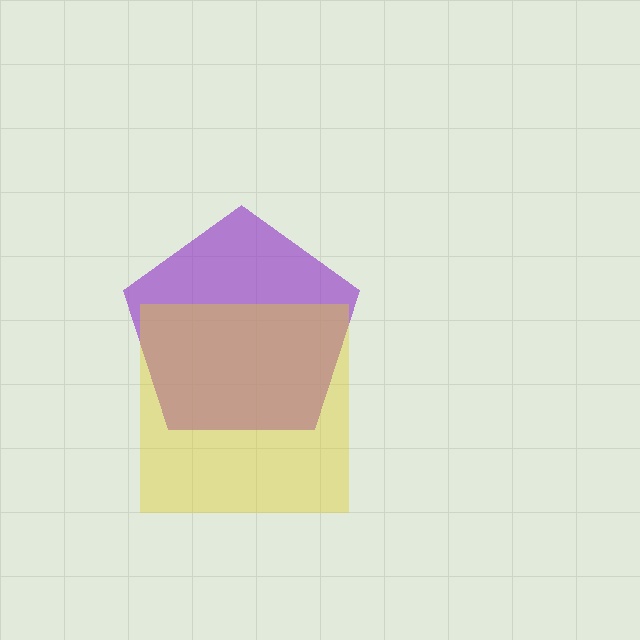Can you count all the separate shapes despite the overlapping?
Yes, there are 2 separate shapes.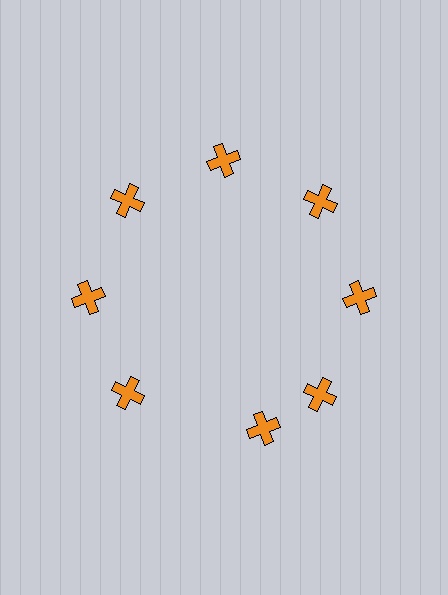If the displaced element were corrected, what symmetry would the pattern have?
It would have 8-fold rotational symmetry — the pattern would map onto itself every 45 degrees.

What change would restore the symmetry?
The symmetry would be restored by rotating it back into even spacing with its neighbors so that all 8 crosses sit at equal angles and equal distance from the center.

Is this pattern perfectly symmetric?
No. The 8 orange crosses are arranged in a ring, but one element near the 6 o'clock position is rotated out of alignment along the ring, breaking the 8-fold rotational symmetry.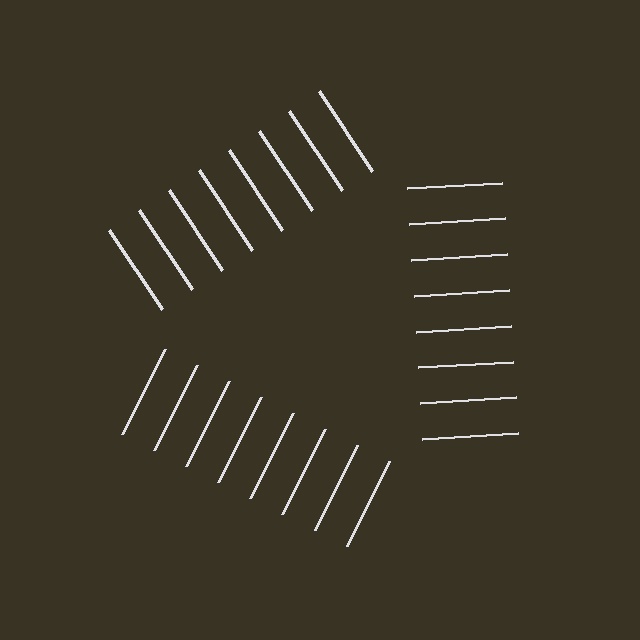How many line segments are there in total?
24 — 8 along each of the 3 edges.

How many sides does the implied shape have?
3 sides — the line-ends trace a triangle.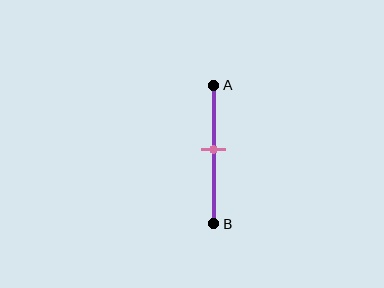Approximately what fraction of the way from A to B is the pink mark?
The pink mark is approximately 45% of the way from A to B.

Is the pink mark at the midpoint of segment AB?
No, the mark is at about 45% from A, not at the 50% midpoint.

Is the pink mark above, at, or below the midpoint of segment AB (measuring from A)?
The pink mark is above the midpoint of segment AB.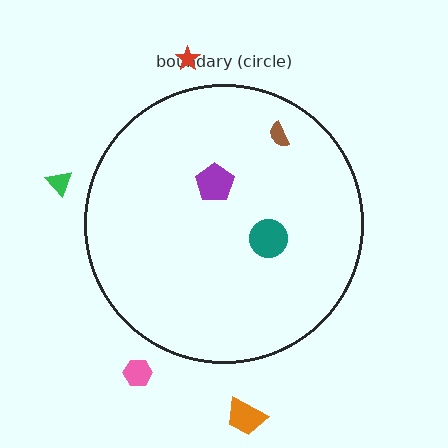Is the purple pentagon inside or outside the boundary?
Inside.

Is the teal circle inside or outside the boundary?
Inside.